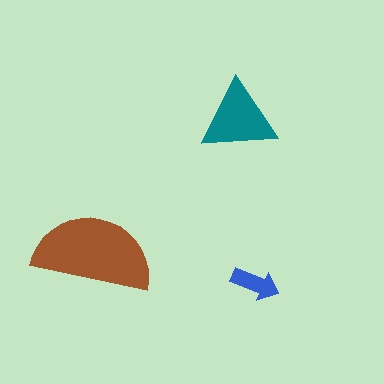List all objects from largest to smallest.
The brown semicircle, the teal triangle, the blue arrow.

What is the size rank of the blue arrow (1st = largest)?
3rd.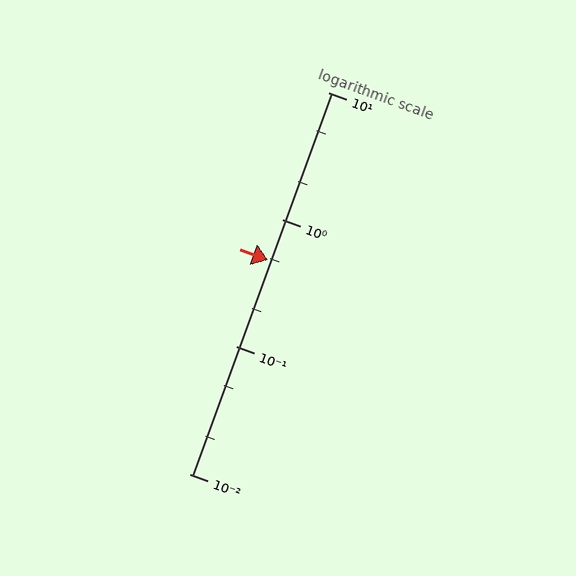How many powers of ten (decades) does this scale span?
The scale spans 3 decades, from 0.01 to 10.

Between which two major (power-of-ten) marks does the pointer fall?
The pointer is between 0.1 and 1.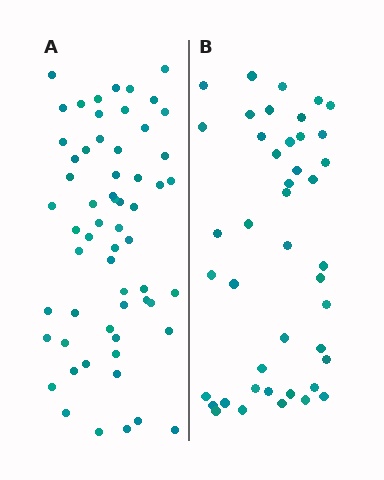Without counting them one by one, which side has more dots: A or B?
Region A (the left region) has more dots.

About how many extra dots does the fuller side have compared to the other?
Region A has approximately 15 more dots than region B.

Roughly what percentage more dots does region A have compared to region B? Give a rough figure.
About 40% more.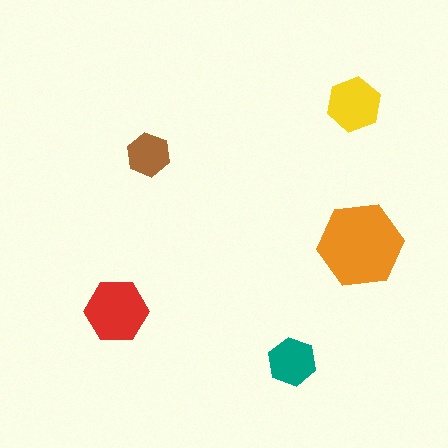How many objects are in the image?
There are 5 objects in the image.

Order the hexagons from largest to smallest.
the orange one, the red one, the yellow one, the teal one, the brown one.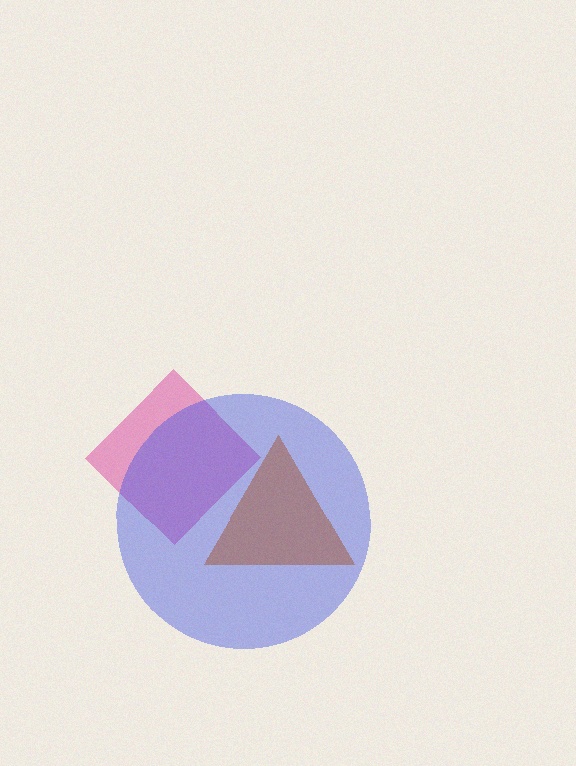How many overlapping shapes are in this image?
There are 3 overlapping shapes in the image.